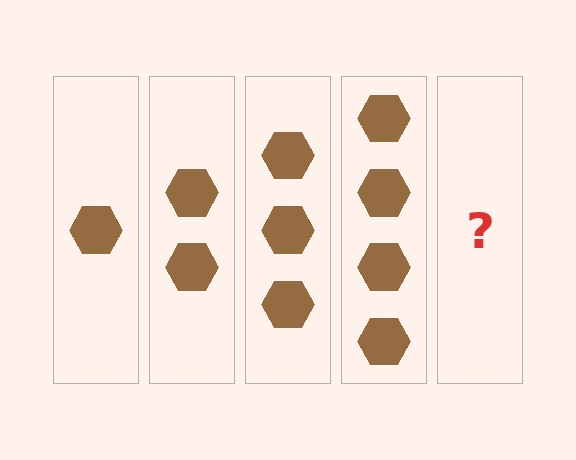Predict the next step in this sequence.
The next step is 5 hexagons.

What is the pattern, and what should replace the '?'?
The pattern is that each step adds one more hexagon. The '?' should be 5 hexagons.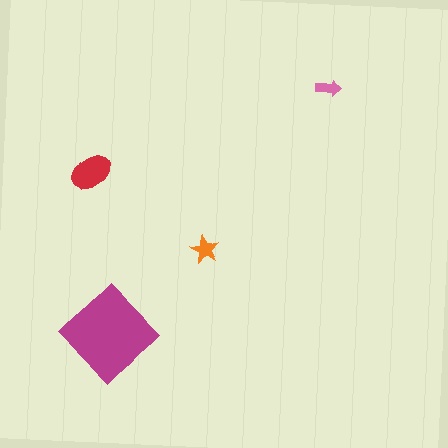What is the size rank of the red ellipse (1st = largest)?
2nd.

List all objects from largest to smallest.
The magenta diamond, the red ellipse, the orange star, the pink arrow.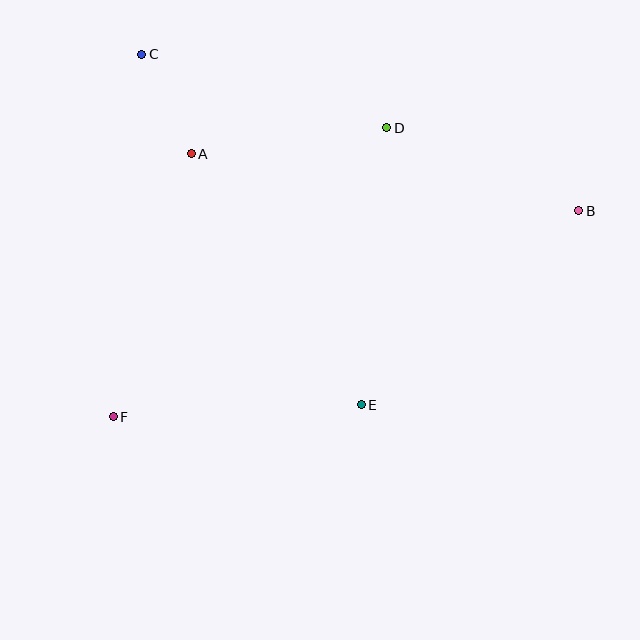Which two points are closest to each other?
Points A and C are closest to each other.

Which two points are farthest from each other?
Points B and F are farthest from each other.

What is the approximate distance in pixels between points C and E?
The distance between C and E is approximately 413 pixels.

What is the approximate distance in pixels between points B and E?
The distance between B and E is approximately 291 pixels.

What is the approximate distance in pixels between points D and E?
The distance between D and E is approximately 278 pixels.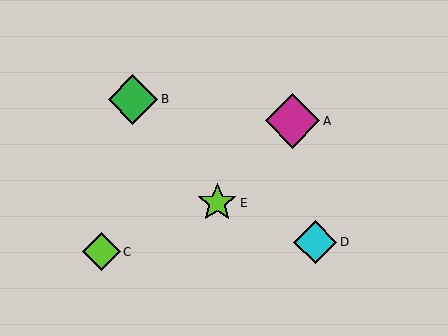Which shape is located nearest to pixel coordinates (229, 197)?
The lime star (labeled E) at (217, 203) is nearest to that location.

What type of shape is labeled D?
Shape D is a cyan diamond.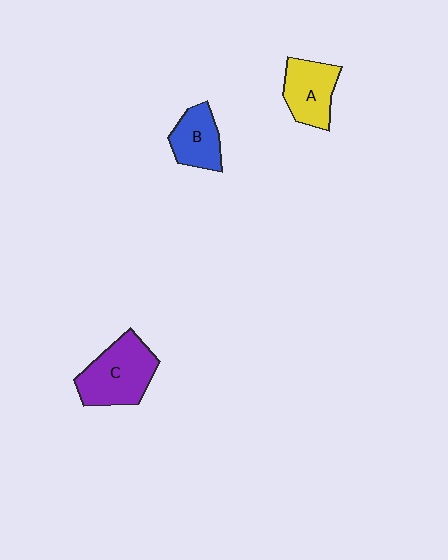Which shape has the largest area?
Shape C (purple).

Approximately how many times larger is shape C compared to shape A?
Approximately 1.4 times.